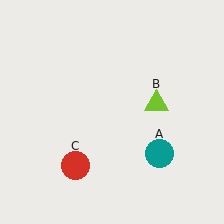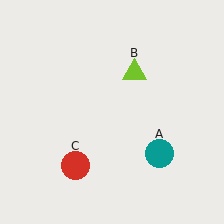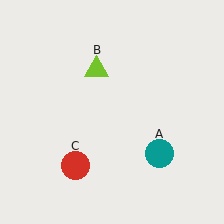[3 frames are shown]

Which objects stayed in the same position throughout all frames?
Teal circle (object A) and red circle (object C) remained stationary.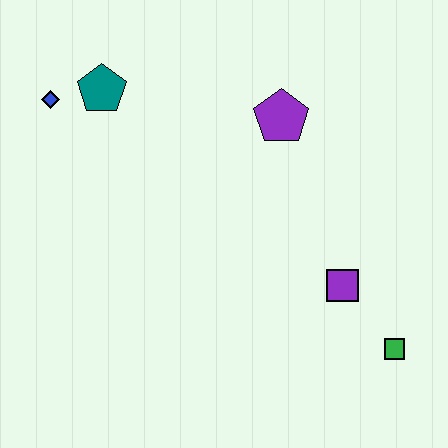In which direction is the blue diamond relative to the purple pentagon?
The blue diamond is to the left of the purple pentagon.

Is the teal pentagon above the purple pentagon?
Yes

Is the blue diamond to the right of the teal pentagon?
No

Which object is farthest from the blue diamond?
The green square is farthest from the blue diamond.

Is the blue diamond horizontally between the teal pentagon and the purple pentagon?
No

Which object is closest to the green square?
The purple square is closest to the green square.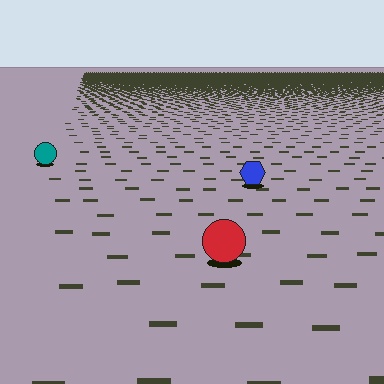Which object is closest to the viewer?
The red circle is closest. The texture marks near it are larger and more spread out.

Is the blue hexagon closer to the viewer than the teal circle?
Yes. The blue hexagon is closer — you can tell from the texture gradient: the ground texture is coarser near it.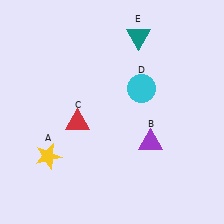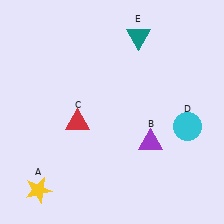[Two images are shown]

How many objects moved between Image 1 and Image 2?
2 objects moved between the two images.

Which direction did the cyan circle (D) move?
The cyan circle (D) moved right.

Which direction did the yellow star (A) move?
The yellow star (A) moved down.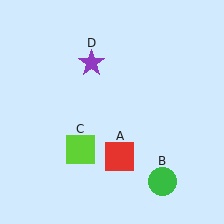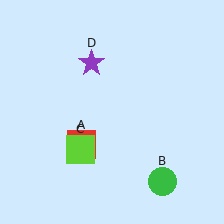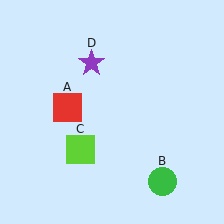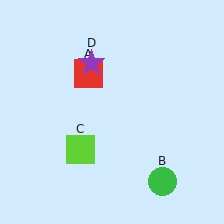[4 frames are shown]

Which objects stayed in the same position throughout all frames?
Green circle (object B) and lime square (object C) and purple star (object D) remained stationary.